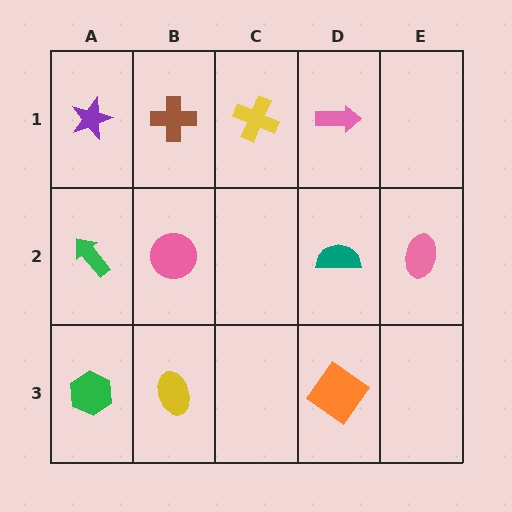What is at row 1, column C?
A yellow cross.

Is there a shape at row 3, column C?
No, that cell is empty.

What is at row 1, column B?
A brown cross.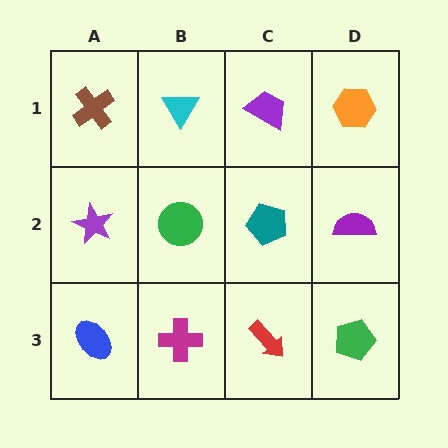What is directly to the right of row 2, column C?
A purple semicircle.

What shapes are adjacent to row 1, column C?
A teal pentagon (row 2, column C), a cyan triangle (row 1, column B), an orange hexagon (row 1, column D).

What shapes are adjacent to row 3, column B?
A green circle (row 2, column B), a blue ellipse (row 3, column A), a red arrow (row 3, column C).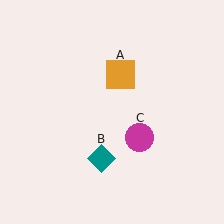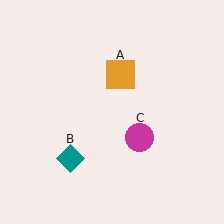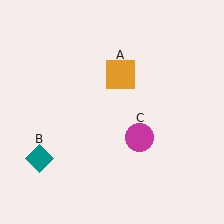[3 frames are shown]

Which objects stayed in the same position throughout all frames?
Orange square (object A) and magenta circle (object C) remained stationary.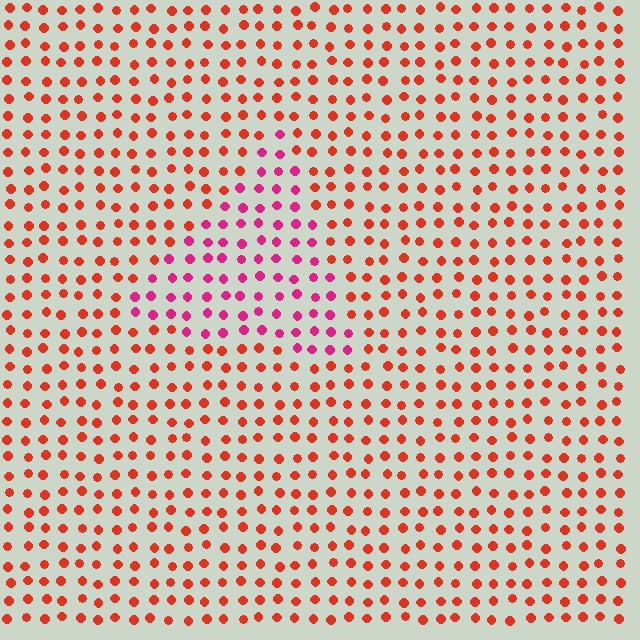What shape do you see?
I see a triangle.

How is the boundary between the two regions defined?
The boundary is defined purely by a slight shift in hue (about 39 degrees). Spacing, size, and orientation are identical on both sides.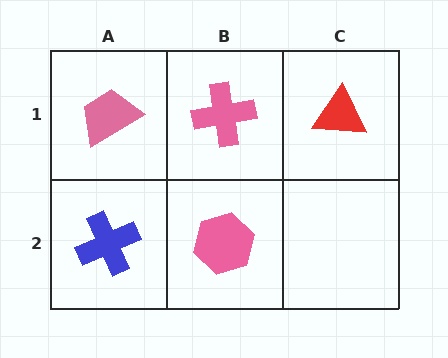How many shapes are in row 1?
3 shapes.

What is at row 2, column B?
A pink hexagon.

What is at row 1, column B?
A pink cross.